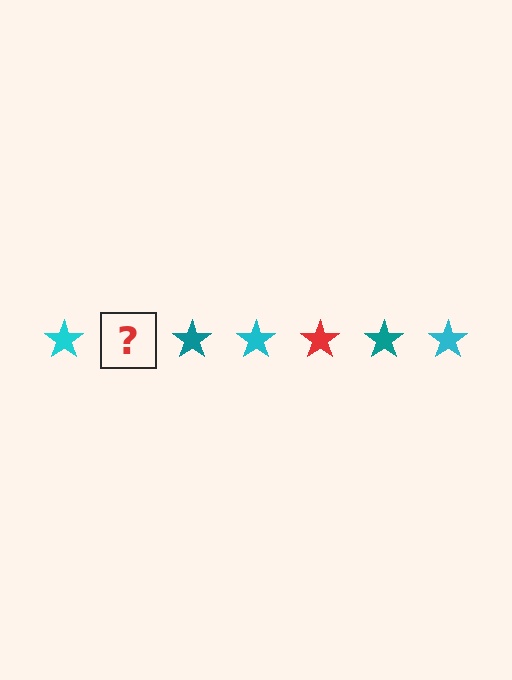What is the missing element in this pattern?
The missing element is a red star.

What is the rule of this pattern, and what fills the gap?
The rule is that the pattern cycles through cyan, red, teal stars. The gap should be filled with a red star.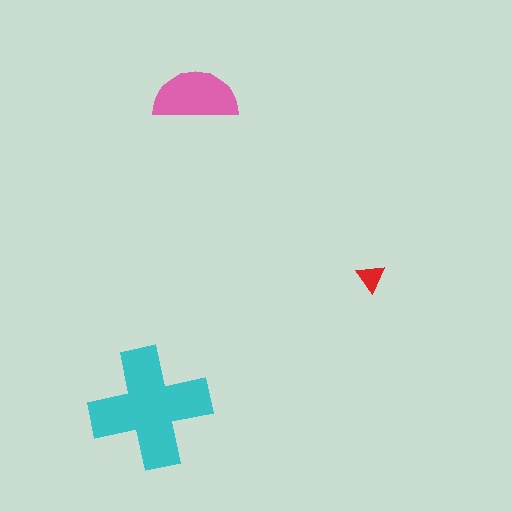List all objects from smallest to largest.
The red triangle, the pink semicircle, the cyan cross.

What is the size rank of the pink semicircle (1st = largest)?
2nd.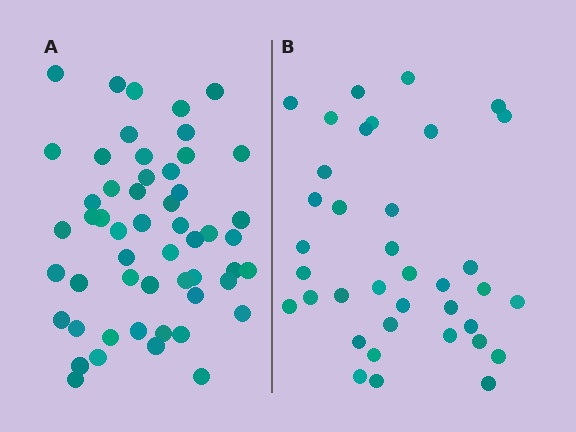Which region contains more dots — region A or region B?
Region A (the left region) has more dots.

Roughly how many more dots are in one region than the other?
Region A has approximately 15 more dots than region B.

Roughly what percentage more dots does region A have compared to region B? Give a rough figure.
About 45% more.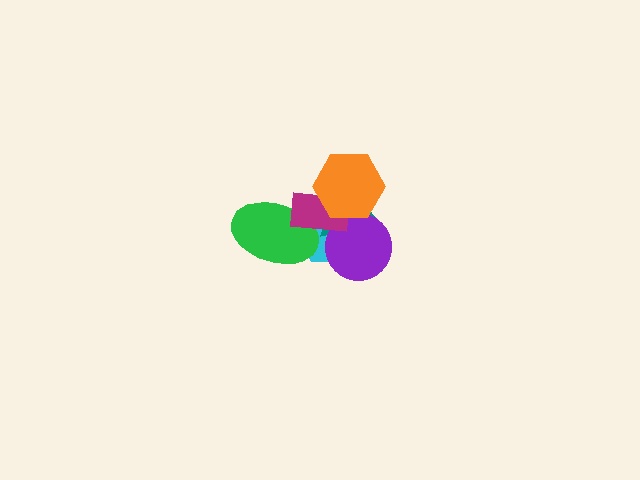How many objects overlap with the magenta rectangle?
5 objects overlap with the magenta rectangle.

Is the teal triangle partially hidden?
Yes, it is partially covered by another shape.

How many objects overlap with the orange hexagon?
4 objects overlap with the orange hexagon.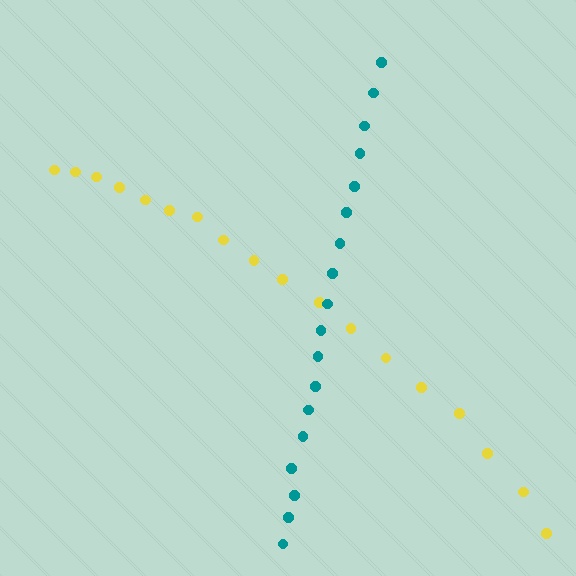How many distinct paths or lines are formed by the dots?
There are 2 distinct paths.